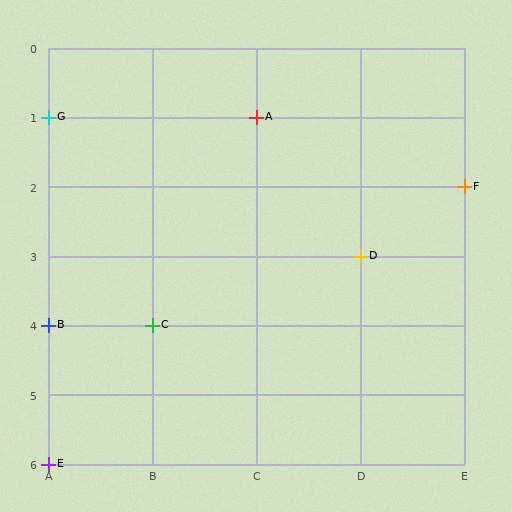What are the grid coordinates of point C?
Point C is at grid coordinates (B, 4).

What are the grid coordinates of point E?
Point E is at grid coordinates (A, 6).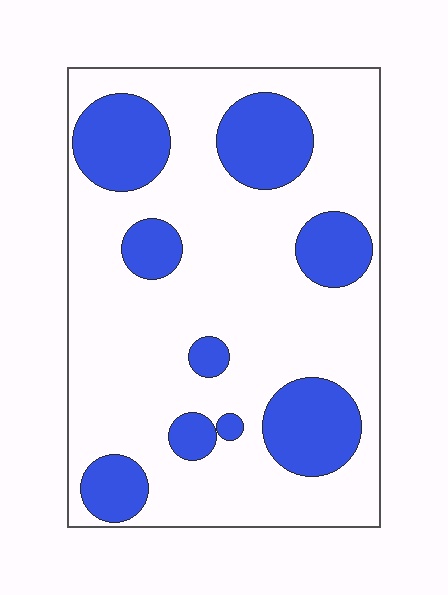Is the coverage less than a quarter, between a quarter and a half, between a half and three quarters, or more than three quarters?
Between a quarter and a half.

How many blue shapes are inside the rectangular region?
9.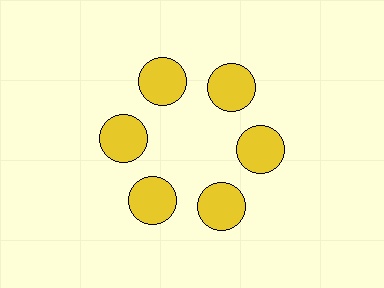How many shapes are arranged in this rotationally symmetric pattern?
There are 6 shapes, arranged in 6 groups of 1.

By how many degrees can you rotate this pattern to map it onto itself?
The pattern maps onto itself every 60 degrees of rotation.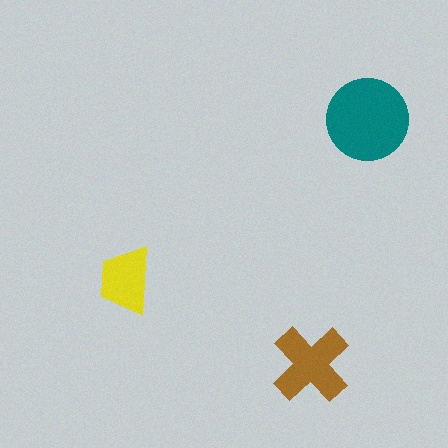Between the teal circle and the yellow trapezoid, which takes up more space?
The teal circle.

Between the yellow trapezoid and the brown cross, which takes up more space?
The brown cross.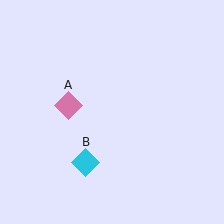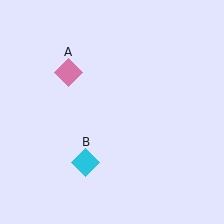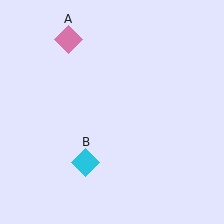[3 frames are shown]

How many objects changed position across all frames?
1 object changed position: pink diamond (object A).